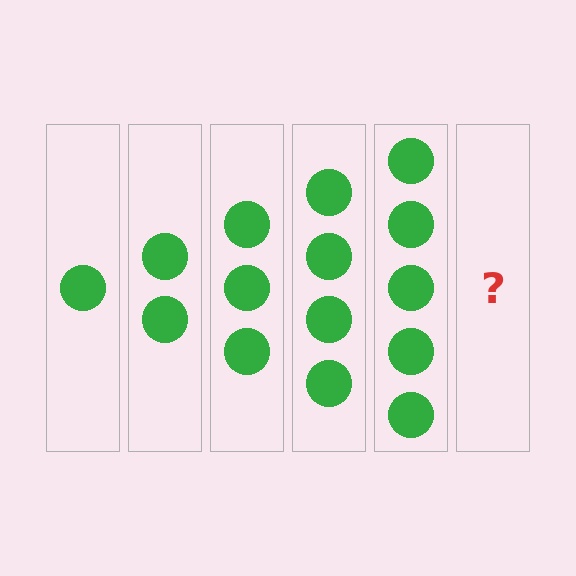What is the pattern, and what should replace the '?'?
The pattern is that each step adds one more circle. The '?' should be 6 circles.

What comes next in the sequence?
The next element should be 6 circles.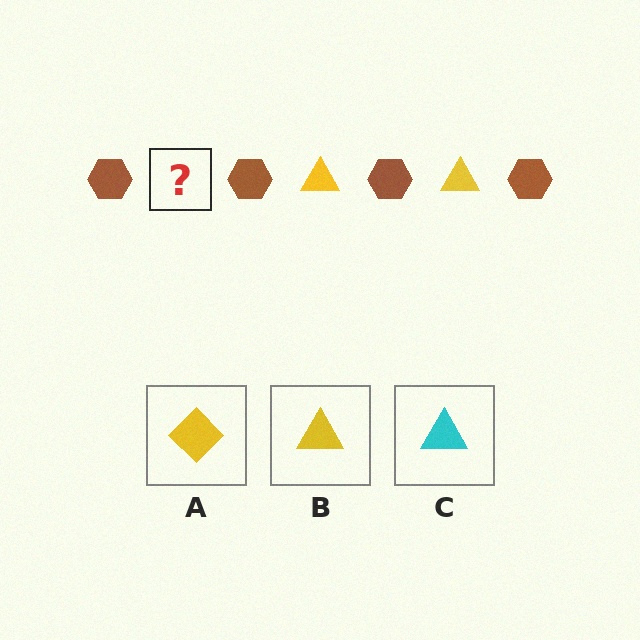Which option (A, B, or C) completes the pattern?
B.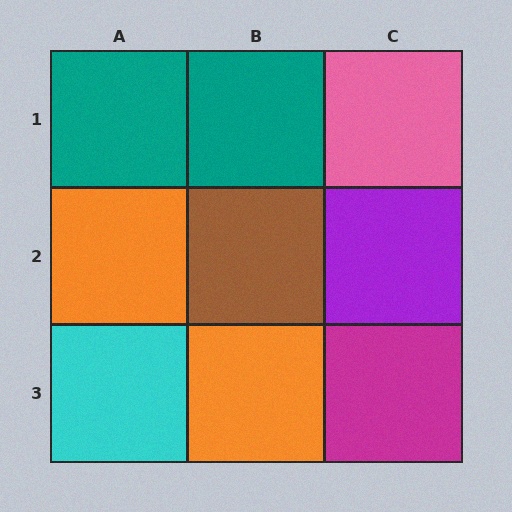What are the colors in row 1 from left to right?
Teal, teal, pink.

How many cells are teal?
2 cells are teal.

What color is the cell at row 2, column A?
Orange.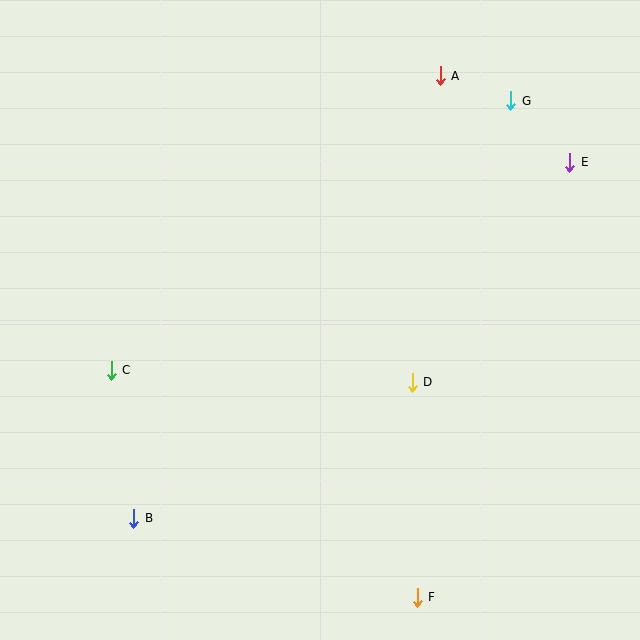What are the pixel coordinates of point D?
Point D is at (412, 382).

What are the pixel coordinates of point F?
Point F is at (417, 597).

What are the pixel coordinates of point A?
Point A is at (440, 76).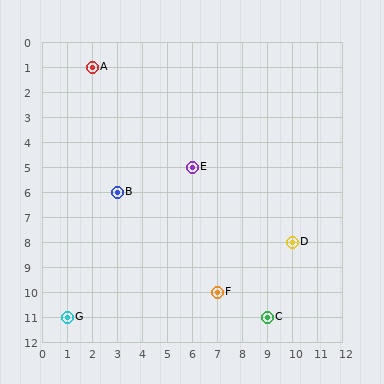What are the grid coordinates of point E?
Point E is at grid coordinates (6, 5).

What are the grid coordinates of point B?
Point B is at grid coordinates (3, 6).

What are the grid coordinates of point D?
Point D is at grid coordinates (10, 8).